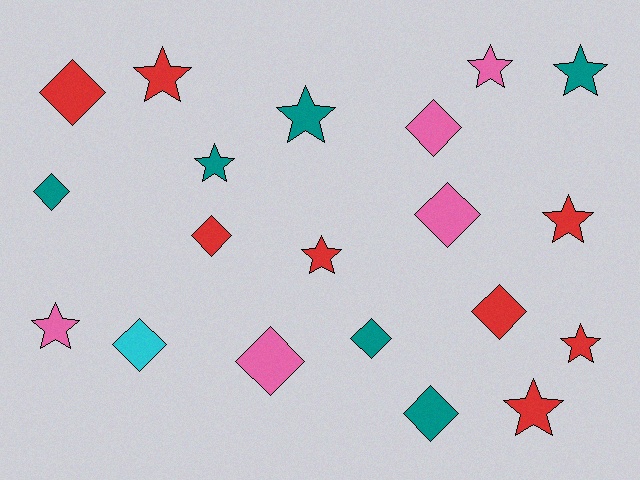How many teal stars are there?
There are 3 teal stars.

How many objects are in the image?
There are 20 objects.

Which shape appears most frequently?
Diamond, with 10 objects.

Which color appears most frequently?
Red, with 8 objects.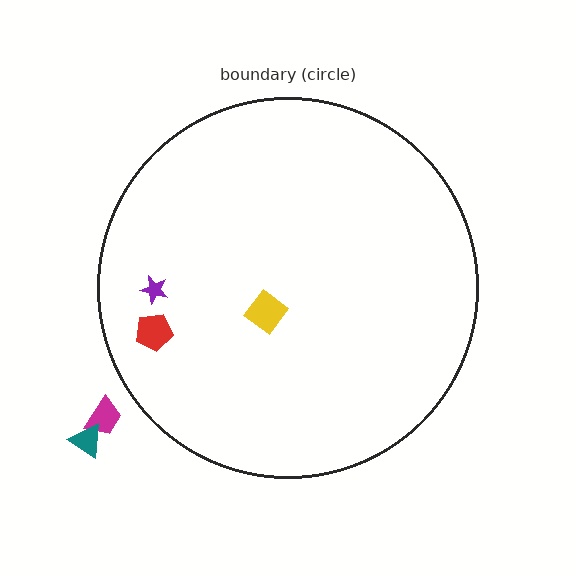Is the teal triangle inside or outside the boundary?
Outside.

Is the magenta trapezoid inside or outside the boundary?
Outside.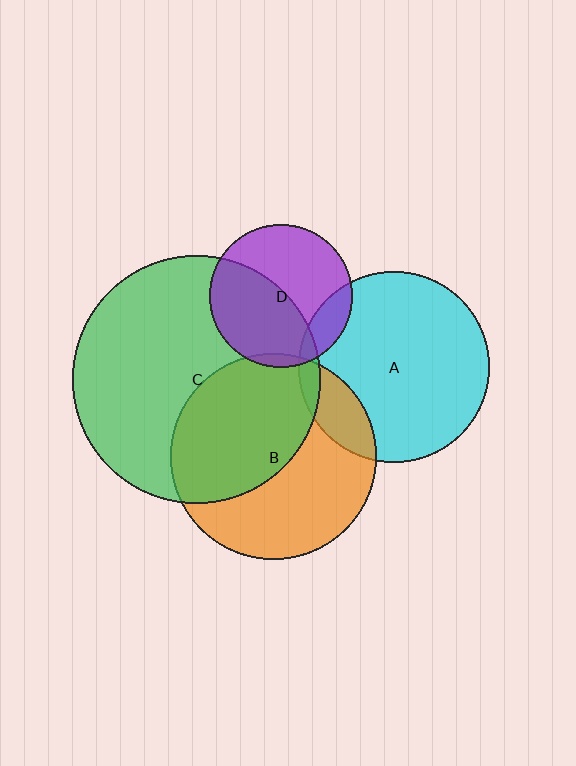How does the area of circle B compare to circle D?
Approximately 2.1 times.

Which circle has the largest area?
Circle C (green).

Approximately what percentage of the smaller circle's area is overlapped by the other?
Approximately 50%.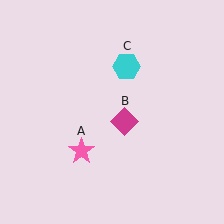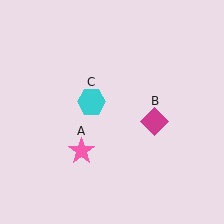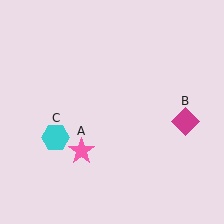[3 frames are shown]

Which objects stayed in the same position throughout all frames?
Pink star (object A) remained stationary.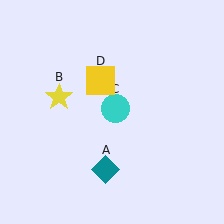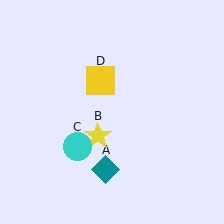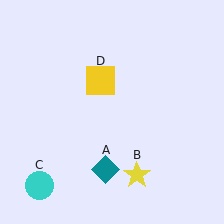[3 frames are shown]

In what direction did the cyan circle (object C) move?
The cyan circle (object C) moved down and to the left.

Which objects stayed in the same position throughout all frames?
Teal diamond (object A) and yellow square (object D) remained stationary.